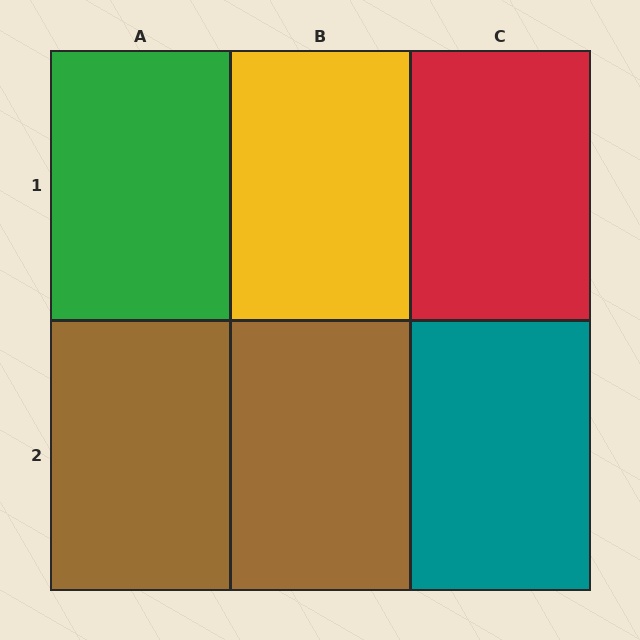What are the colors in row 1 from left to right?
Green, yellow, red.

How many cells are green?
1 cell is green.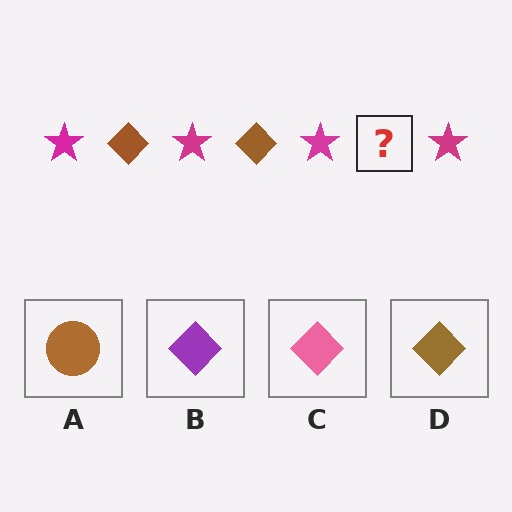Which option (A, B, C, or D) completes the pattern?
D.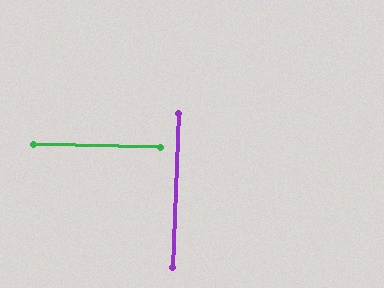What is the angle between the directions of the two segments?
Approximately 89 degrees.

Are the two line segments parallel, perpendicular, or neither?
Perpendicular — they meet at approximately 89°.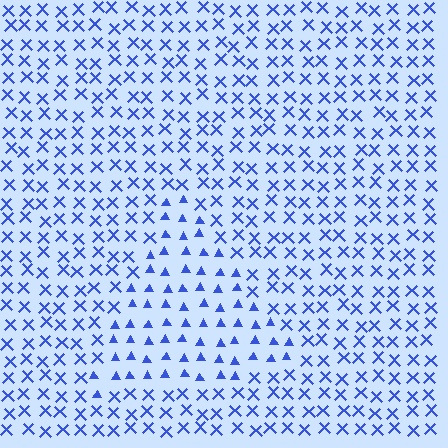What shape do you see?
I see a triangle.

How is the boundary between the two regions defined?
The boundary is defined by a change in element shape: triangles inside vs. X marks outside. All elements share the same color and spacing.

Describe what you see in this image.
The image is filled with small blue elements arranged in a uniform grid. A triangle-shaped region contains triangles, while the surrounding area contains X marks. The boundary is defined purely by the change in element shape.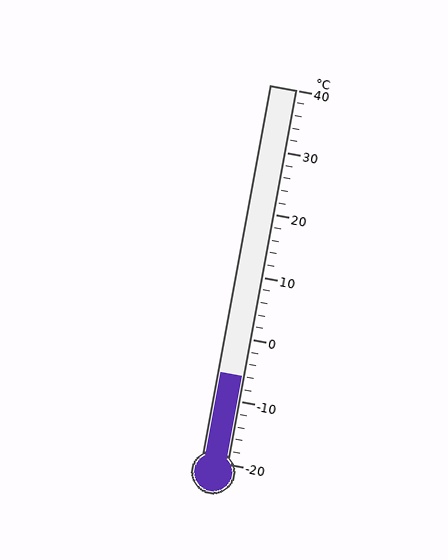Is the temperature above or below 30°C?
The temperature is below 30°C.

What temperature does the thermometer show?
The thermometer shows approximately -6°C.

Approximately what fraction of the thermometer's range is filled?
The thermometer is filled to approximately 25% of its range.